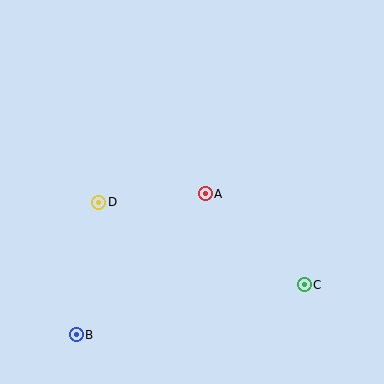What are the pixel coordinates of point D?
Point D is at (99, 202).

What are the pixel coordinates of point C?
Point C is at (304, 285).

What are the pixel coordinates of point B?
Point B is at (76, 335).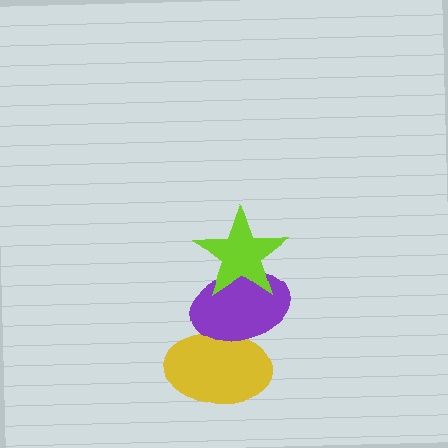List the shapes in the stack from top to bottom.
From top to bottom: the lime star, the purple ellipse, the yellow ellipse.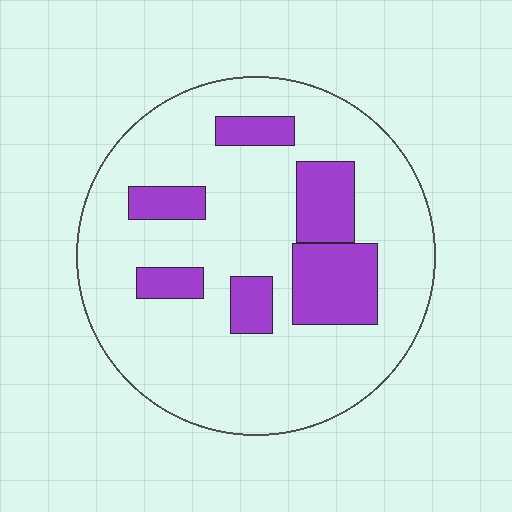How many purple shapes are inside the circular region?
6.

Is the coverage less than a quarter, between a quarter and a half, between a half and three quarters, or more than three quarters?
Less than a quarter.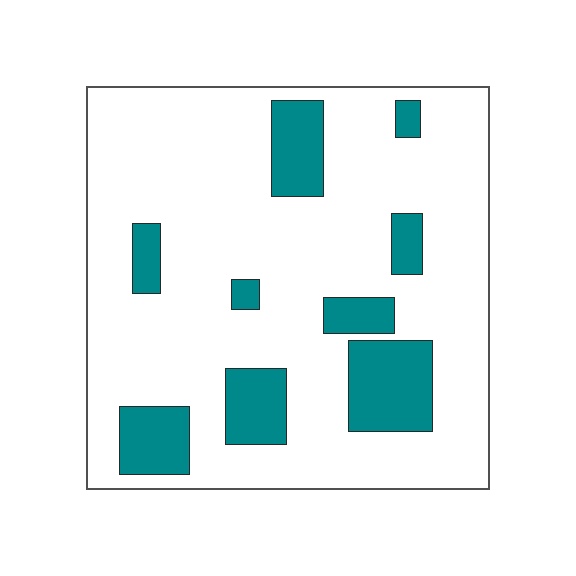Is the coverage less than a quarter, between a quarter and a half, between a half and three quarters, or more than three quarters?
Less than a quarter.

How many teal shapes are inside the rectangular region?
9.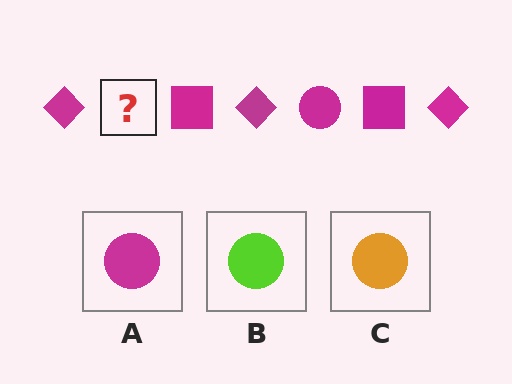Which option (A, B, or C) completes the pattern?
A.